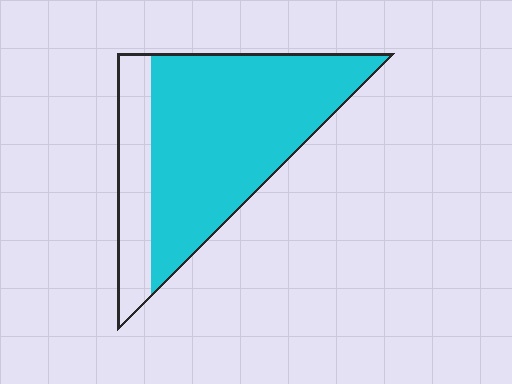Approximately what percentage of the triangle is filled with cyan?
Approximately 75%.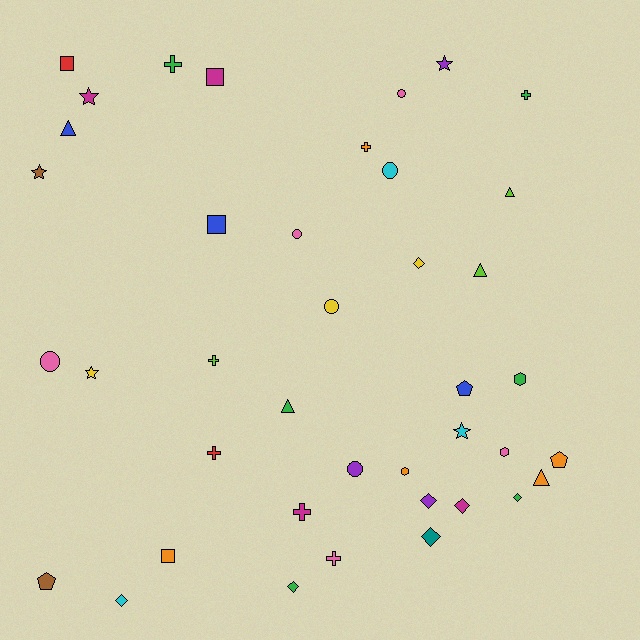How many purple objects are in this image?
There are 3 purple objects.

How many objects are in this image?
There are 40 objects.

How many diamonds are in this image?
There are 7 diamonds.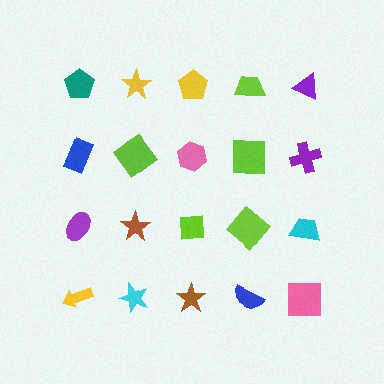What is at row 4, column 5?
A pink square.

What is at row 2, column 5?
A purple cross.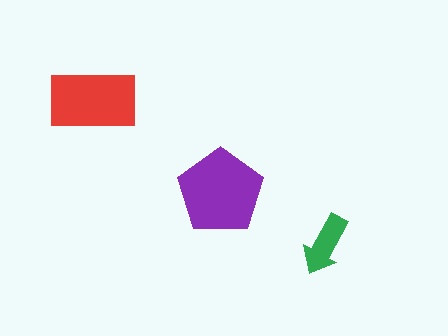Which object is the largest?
The purple pentagon.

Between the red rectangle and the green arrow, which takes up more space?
The red rectangle.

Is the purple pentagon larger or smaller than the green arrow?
Larger.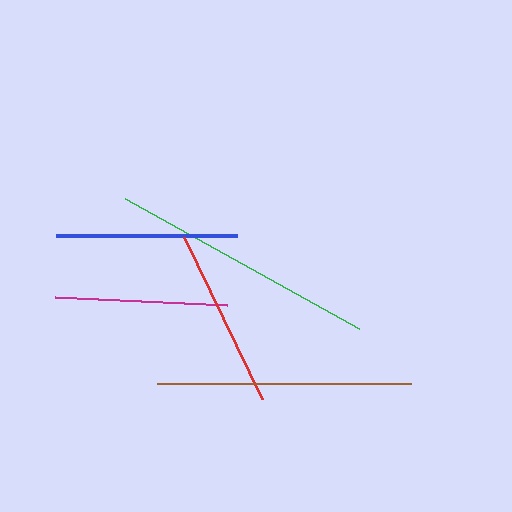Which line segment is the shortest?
The magenta line is the shortest at approximately 171 pixels.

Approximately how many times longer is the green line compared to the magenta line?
The green line is approximately 1.6 times the length of the magenta line.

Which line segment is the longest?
The green line is the longest at approximately 268 pixels.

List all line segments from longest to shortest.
From longest to shortest: green, brown, blue, red, magenta.